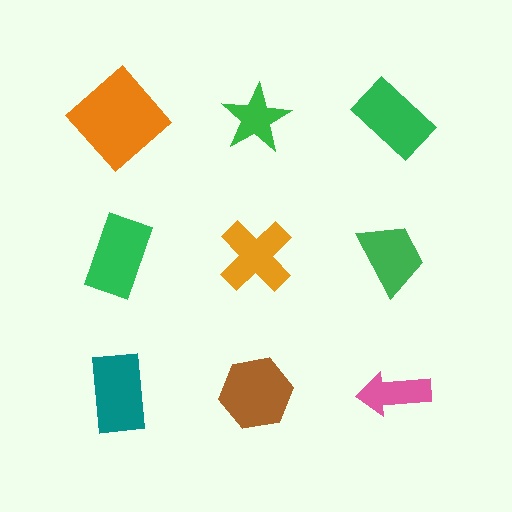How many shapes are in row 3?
3 shapes.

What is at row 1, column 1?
An orange diamond.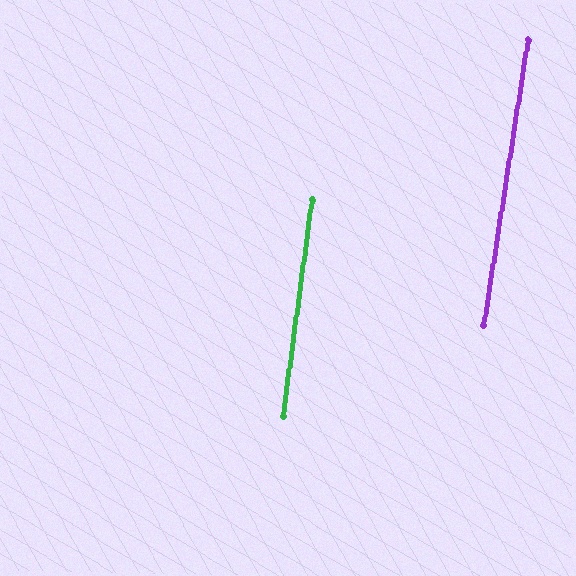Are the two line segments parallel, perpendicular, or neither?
Parallel — their directions differ by only 1.3°.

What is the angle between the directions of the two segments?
Approximately 1 degree.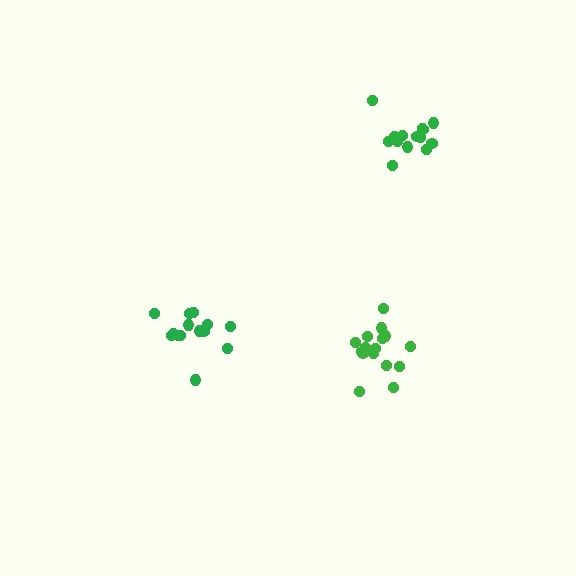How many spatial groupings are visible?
There are 3 spatial groupings.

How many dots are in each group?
Group 1: 14 dots, Group 2: 16 dots, Group 3: 15 dots (45 total).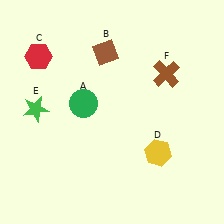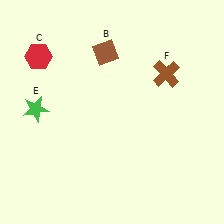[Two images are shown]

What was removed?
The yellow hexagon (D), the green circle (A) were removed in Image 2.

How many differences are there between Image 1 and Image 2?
There are 2 differences between the two images.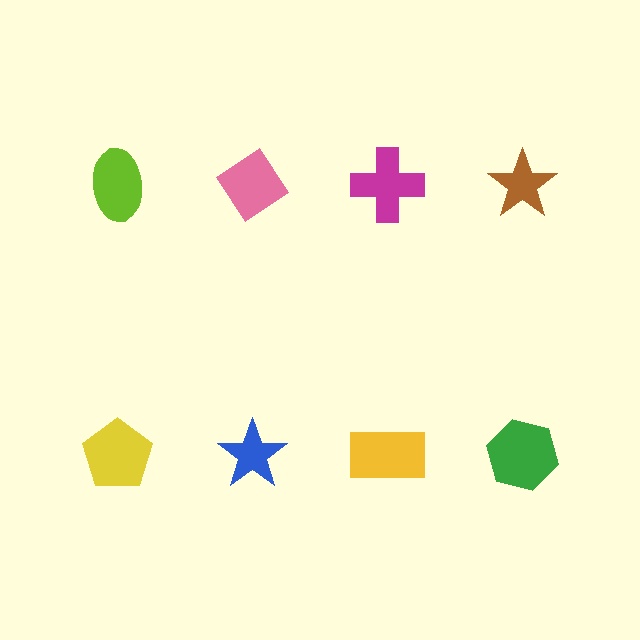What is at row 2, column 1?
A yellow pentagon.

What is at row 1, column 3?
A magenta cross.